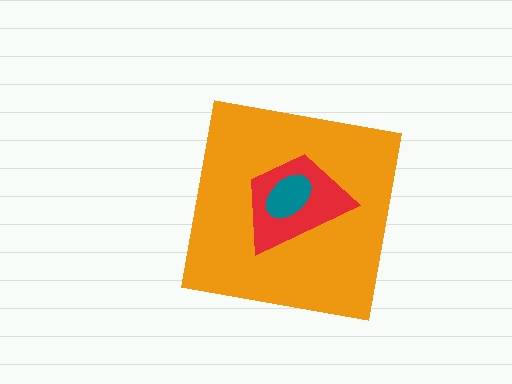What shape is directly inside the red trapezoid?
The teal ellipse.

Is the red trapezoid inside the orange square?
Yes.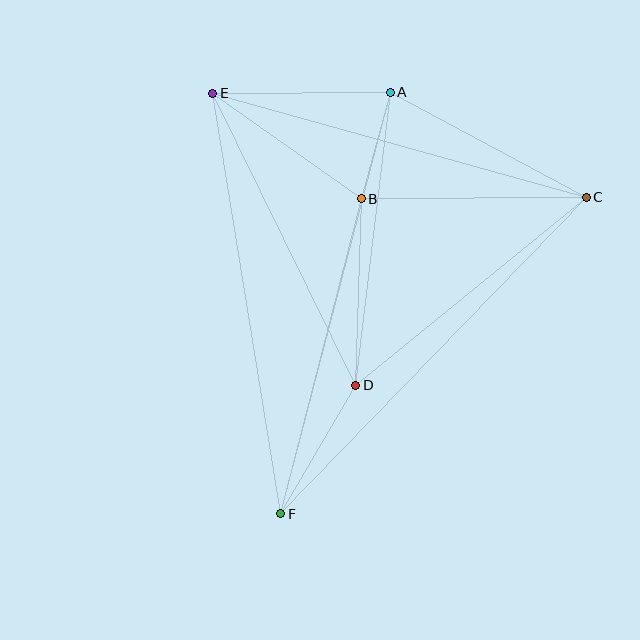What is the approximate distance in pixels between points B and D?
The distance between B and D is approximately 187 pixels.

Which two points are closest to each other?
Points A and B are closest to each other.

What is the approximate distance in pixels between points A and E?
The distance between A and E is approximately 178 pixels.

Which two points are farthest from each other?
Points C and F are farthest from each other.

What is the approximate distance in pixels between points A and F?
The distance between A and F is approximately 436 pixels.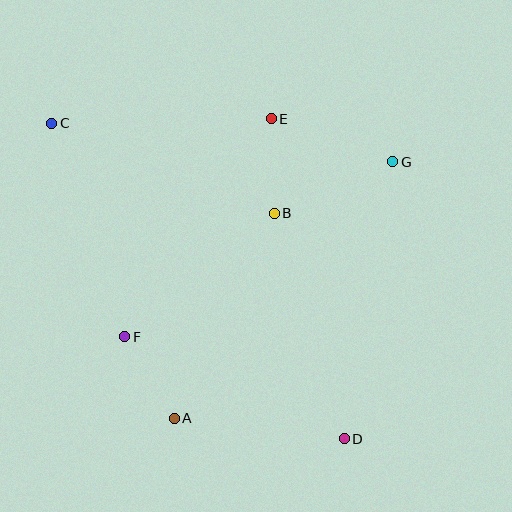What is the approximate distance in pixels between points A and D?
The distance between A and D is approximately 171 pixels.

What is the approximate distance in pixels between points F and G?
The distance between F and G is approximately 320 pixels.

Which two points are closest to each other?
Points B and E are closest to each other.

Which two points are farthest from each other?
Points C and D are farthest from each other.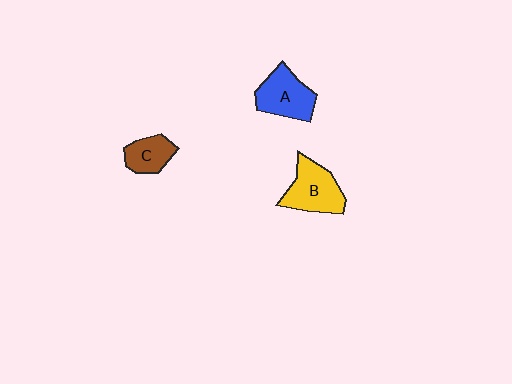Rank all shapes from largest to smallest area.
From largest to smallest: B (yellow), A (blue), C (brown).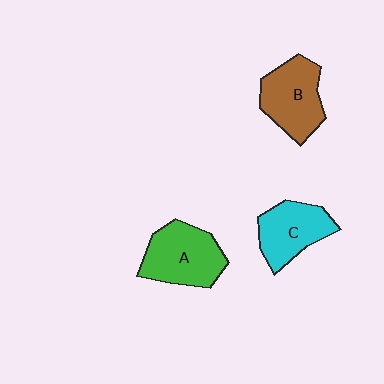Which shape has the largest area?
Shape A (green).